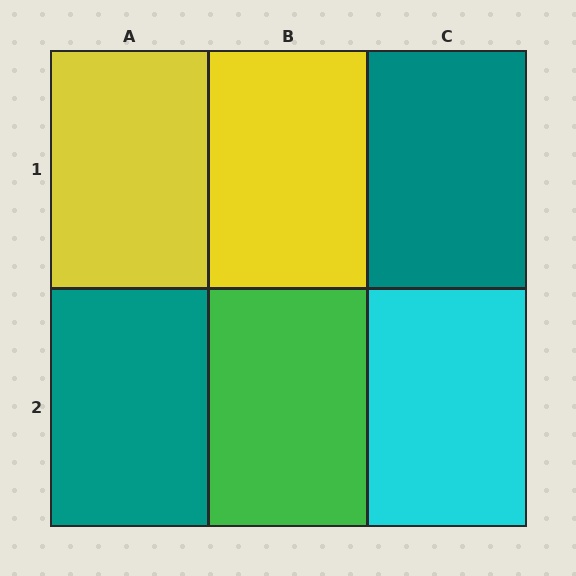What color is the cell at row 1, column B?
Yellow.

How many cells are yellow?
2 cells are yellow.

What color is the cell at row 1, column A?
Yellow.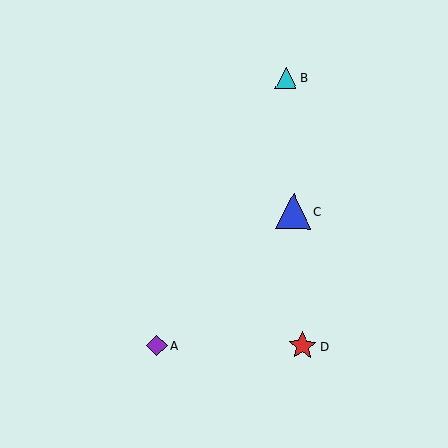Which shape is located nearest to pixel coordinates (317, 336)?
The red star (labeled D) at (302, 346) is nearest to that location.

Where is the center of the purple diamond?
The center of the purple diamond is at (157, 346).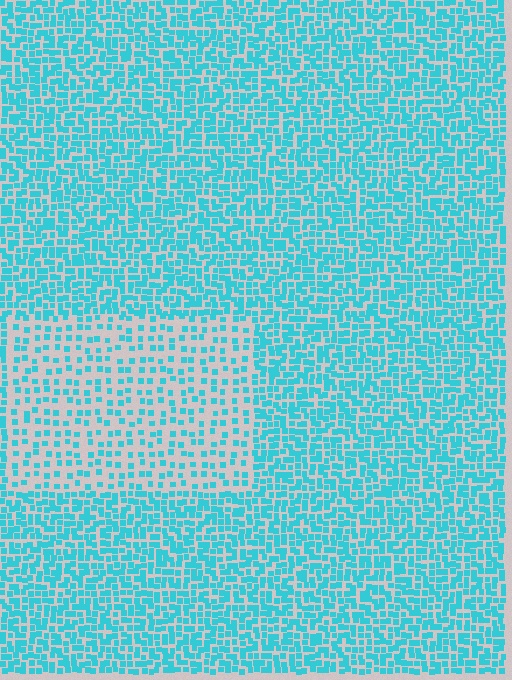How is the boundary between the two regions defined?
The boundary is defined by a change in element density (approximately 2.2x ratio). All elements are the same color, size, and shape.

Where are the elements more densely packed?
The elements are more densely packed outside the rectangle boundary.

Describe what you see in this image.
The image contains small cyan elements arranged at two different densities. A rectangle-shaped region is visible where the elements are less densely packed than the surrounding area.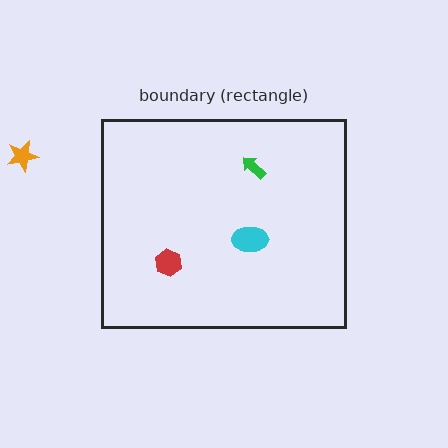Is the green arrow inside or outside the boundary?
Inside.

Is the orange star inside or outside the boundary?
Outside.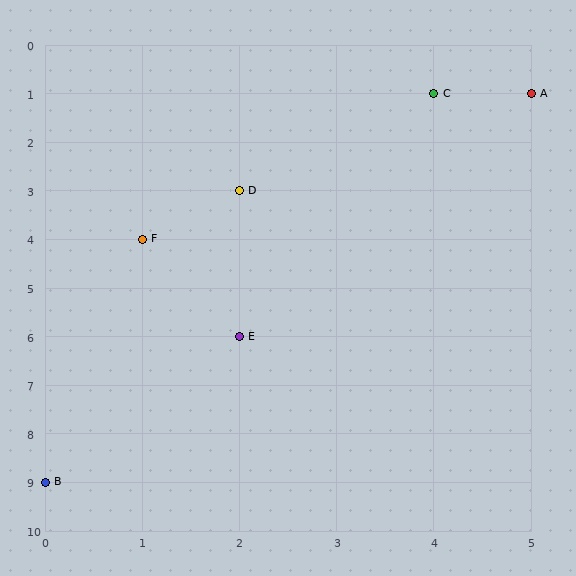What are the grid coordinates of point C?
Point C is at grid coordinates (4, 1).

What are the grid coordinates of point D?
Point D is at grid coordinates (2, 3).